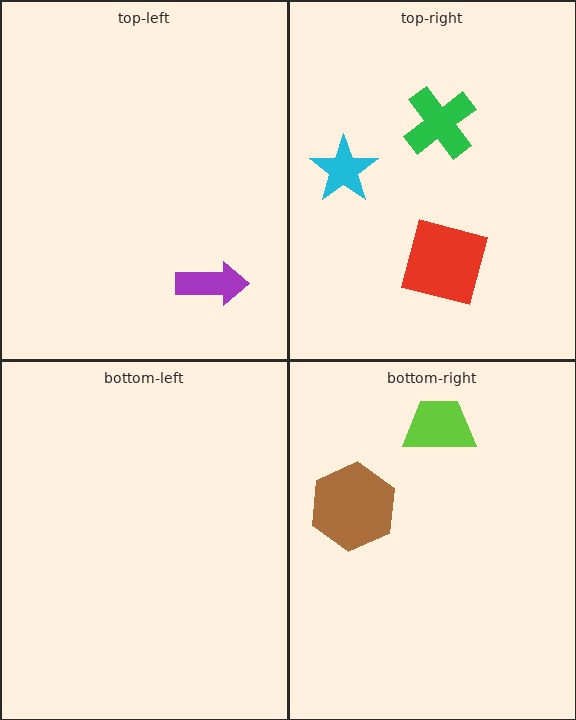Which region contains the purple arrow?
The top-left region.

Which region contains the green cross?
The top-right region.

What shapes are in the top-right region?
The red square, the green cross, the cyan star.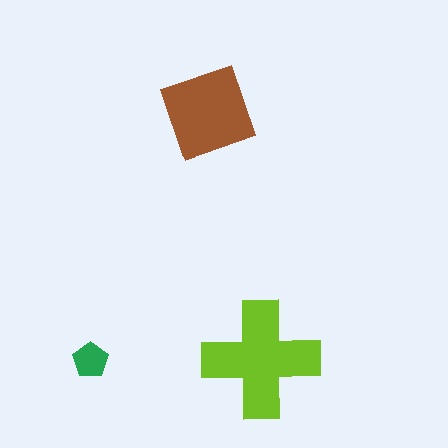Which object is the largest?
The lime cross.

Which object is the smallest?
The green pentagon.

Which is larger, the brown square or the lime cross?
The lime cross.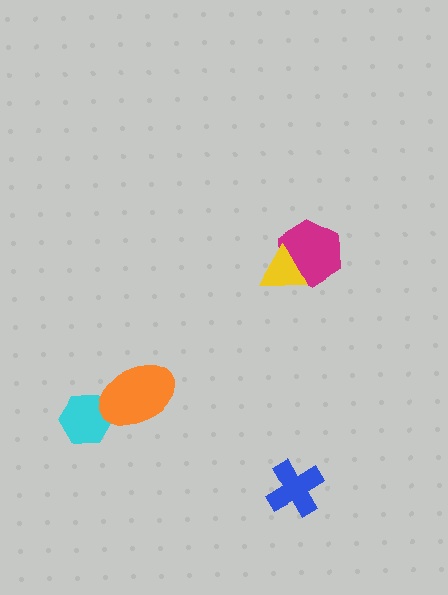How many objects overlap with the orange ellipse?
1 object overlaps with the orange ellipse.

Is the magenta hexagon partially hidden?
Yes, it is partially covered by another shape.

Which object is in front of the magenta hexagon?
The yellow triangle is in front of the magenta hexagon.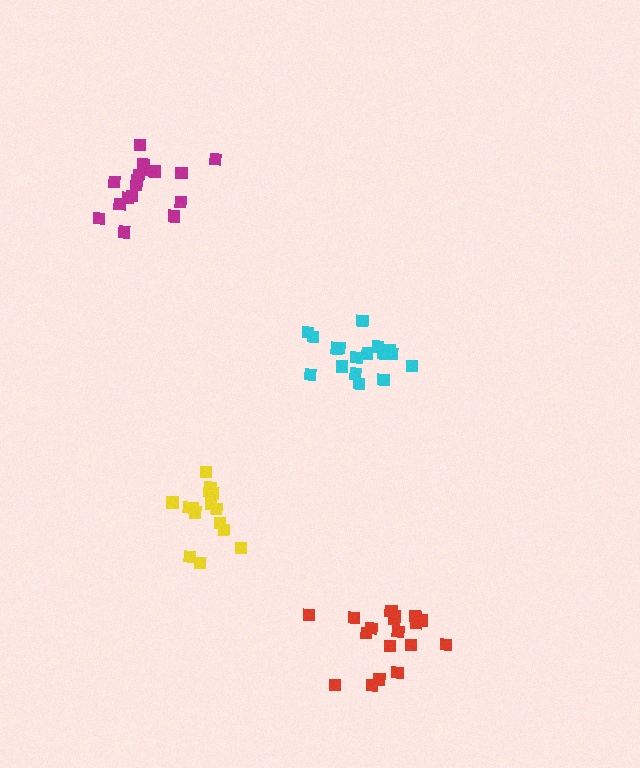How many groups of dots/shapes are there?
There are 4 groups.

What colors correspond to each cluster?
The clusters are colored: yellow, magenta, cyan, red.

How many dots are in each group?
Group 1: 15 dots, Group 2: 17 dots, Group 3: 17 dots, Group 4: 18 dots (67 total).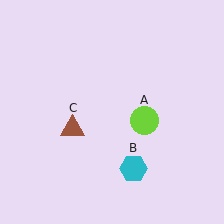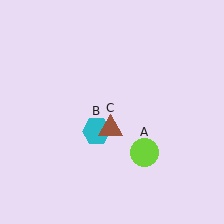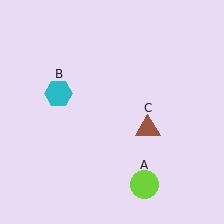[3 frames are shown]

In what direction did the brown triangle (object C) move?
The brown triangle (object C) moved right.